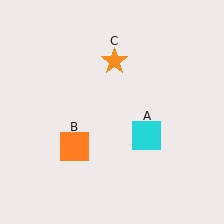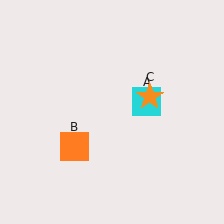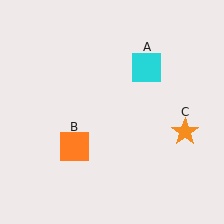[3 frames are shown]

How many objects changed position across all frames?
2 objects changed position: cyan square (object A), orange star (object C).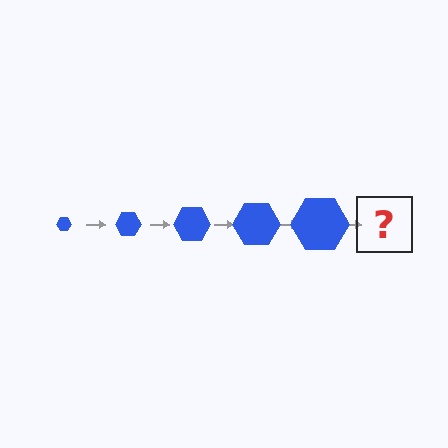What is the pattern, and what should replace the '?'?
The pattern is that the hexagon gets progressively larger each step. The '?' should be a blue hexagon, larger than the previous one.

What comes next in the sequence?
The next element should be a blue hexagon, larger than the previous one.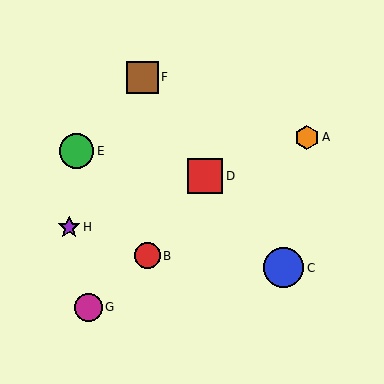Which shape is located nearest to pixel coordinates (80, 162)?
The green circle (labeled E) at (77, 151) is nearest to that location.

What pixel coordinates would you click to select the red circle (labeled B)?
Click at (148, 256) to select the red circle B.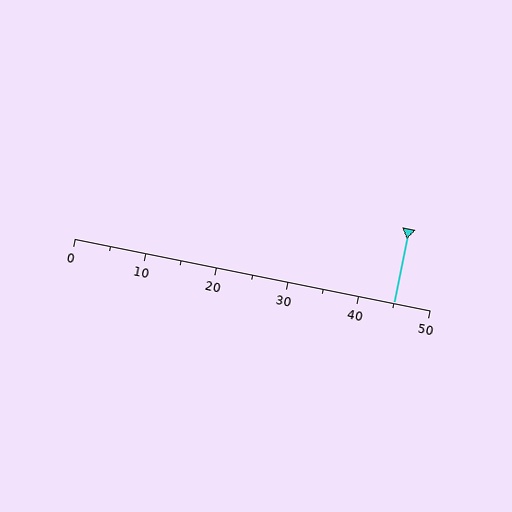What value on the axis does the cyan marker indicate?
The marker indicates approximately 45.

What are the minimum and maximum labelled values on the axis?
The axis runs from 0 to 50.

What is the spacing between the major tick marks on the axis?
The major ticks are spaced 10 apart.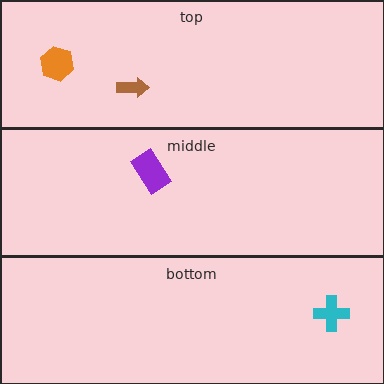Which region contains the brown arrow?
The top region.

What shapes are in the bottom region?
The cyan cross.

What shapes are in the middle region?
The purple rectangle.